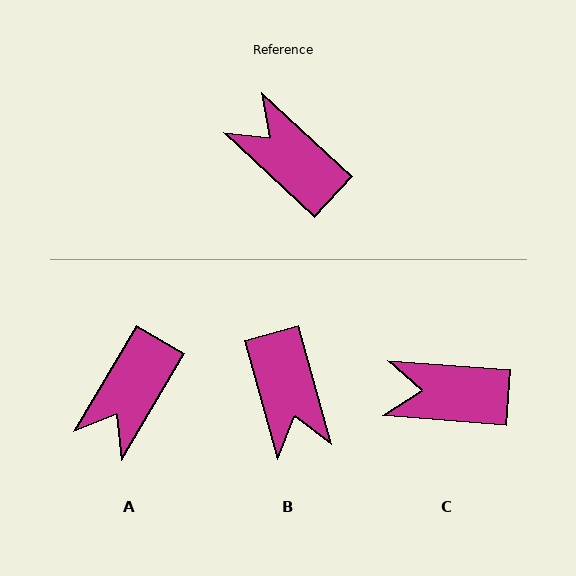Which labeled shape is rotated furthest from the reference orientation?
B, about 149 degrees away.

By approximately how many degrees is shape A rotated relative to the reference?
Approximately 102 degrees counter-clockwise.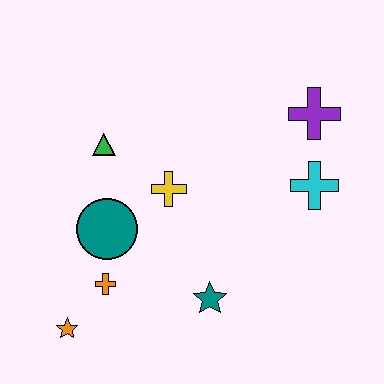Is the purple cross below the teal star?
No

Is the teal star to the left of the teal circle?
No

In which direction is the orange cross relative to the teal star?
The orange cross is to the left of the teal star.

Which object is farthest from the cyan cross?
The orange star is farthest from the cyan cross.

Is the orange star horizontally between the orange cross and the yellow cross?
No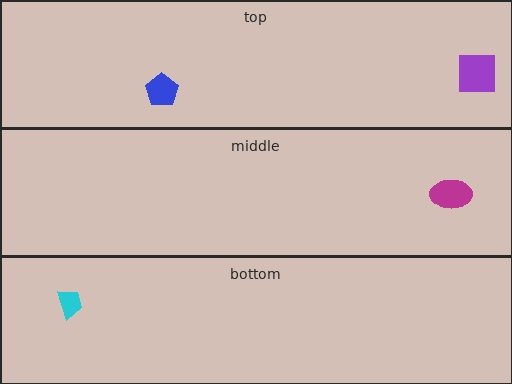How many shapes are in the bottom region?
1.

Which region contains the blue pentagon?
The top region.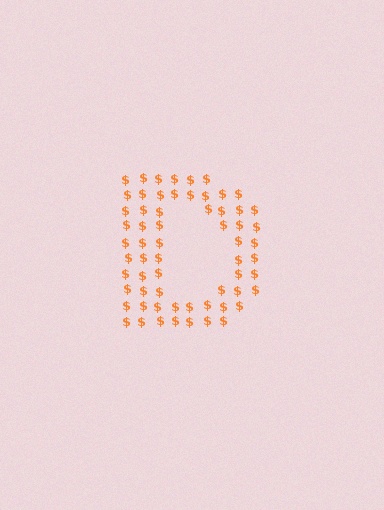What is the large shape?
The large shape is the letter D.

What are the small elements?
The small elements are dollar signs.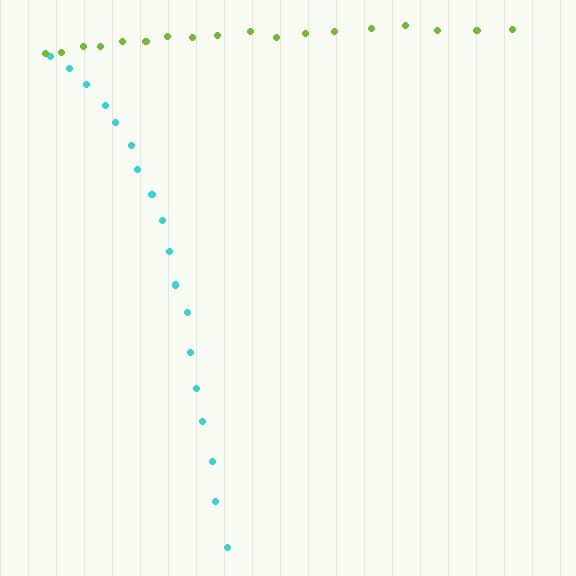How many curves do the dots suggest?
There are 2 distinct paths.